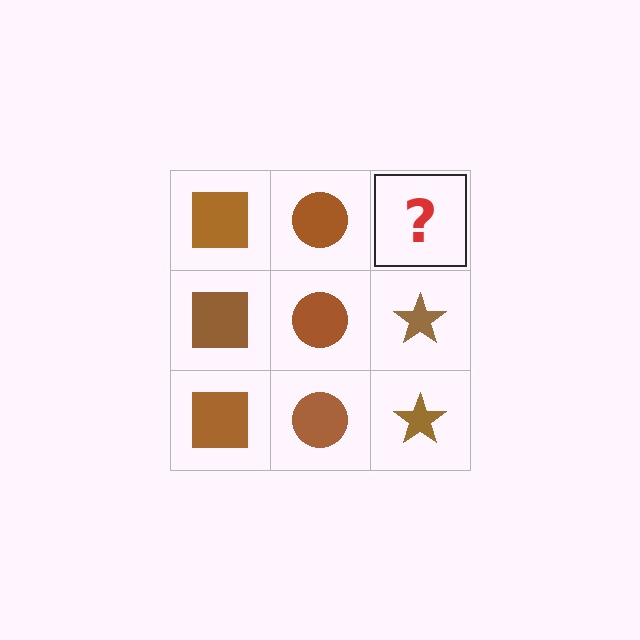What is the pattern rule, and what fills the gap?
The rule is that each column has a consistent shape. The gap should be filled with a brown star.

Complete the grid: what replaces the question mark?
The question mark should be replaced with a brown star.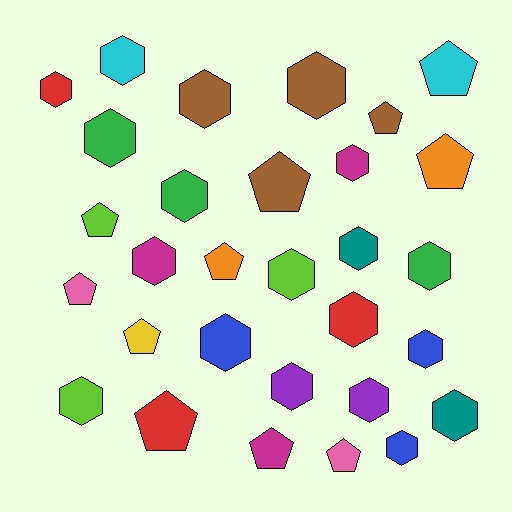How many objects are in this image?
There are 30 objects.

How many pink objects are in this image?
There are 2 pink objects.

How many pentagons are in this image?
There are 11 pentagons.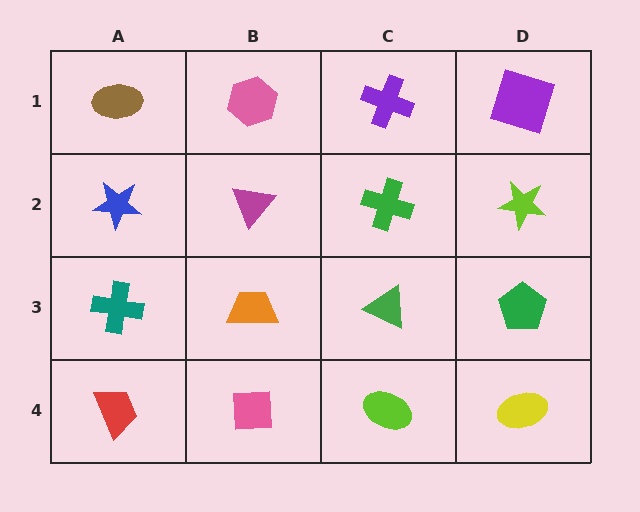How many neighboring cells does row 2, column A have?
3.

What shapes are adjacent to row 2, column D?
A purple square (row 1, column D), a green pentagon (row 3, column D), a green cross (row 2, column C).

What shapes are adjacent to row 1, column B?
A magenta triangle (row 2, column B), a brown ellipse (row 1, column A), a purple cross (row 1, column C).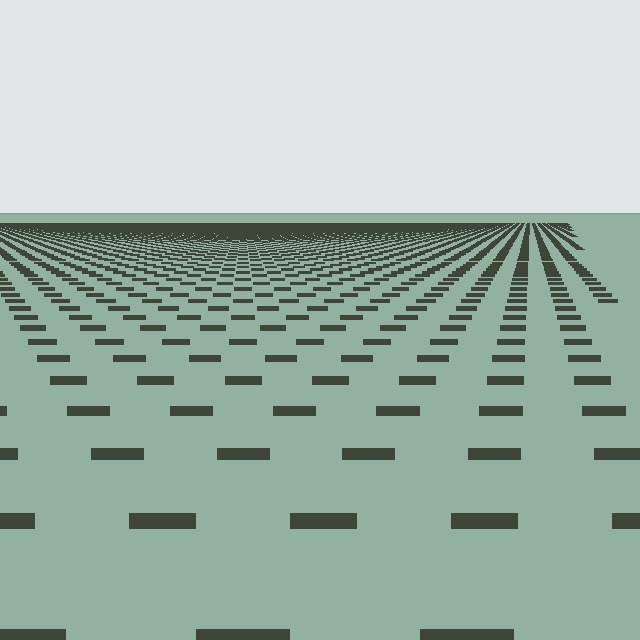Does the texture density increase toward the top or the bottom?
Density increases toward the top.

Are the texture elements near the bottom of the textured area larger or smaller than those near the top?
Larger. Near the bottom, elements are closer to the viewer and appear at a bigger on-screen size.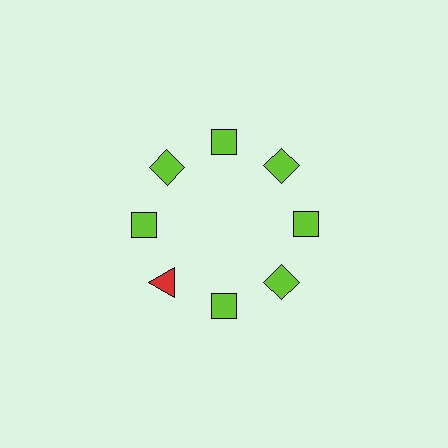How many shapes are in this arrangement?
There are 8 shapes arranged in a ring pattern.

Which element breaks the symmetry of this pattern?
The red triangle at roughly the 8 o'clock position breaks the symmetry. All other shapes are lime diamonds.